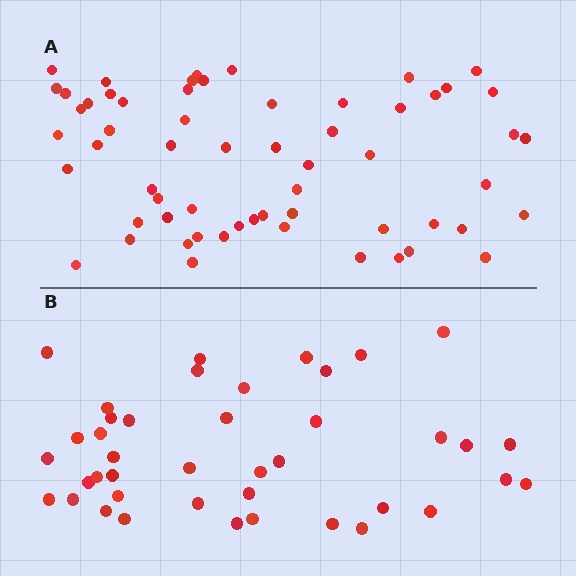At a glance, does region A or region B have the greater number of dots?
Region A (the top region) has more dots.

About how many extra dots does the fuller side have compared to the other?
Region A has approximately 20 more dots than region B.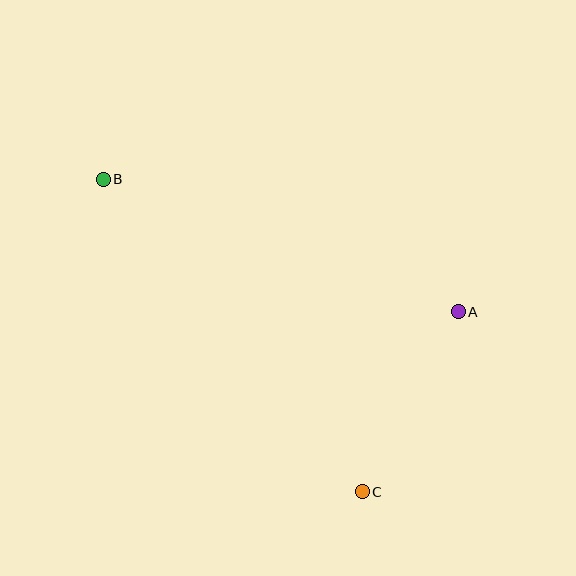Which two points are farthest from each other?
Points B and C are farthest from each other.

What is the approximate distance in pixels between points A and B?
The distance between A and B is approximately 379 pixels.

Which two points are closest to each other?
Points A and C are closest to each other.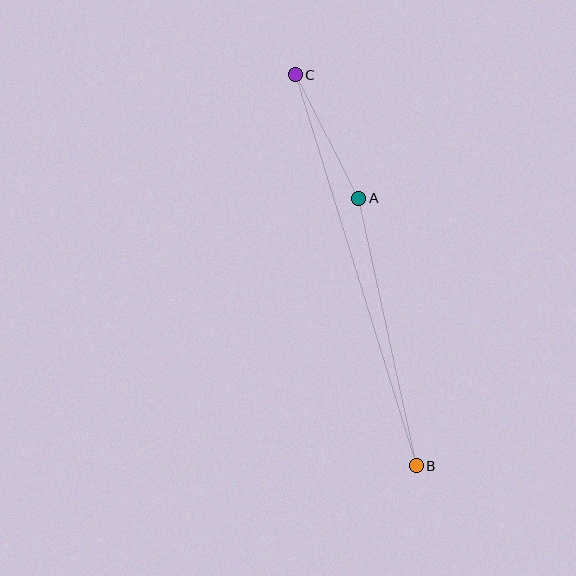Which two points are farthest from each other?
Points B and C are farthest from each other.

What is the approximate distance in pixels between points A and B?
The distance between A and B is approximately 274 pixels.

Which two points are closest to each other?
Points A and C are closest to each other.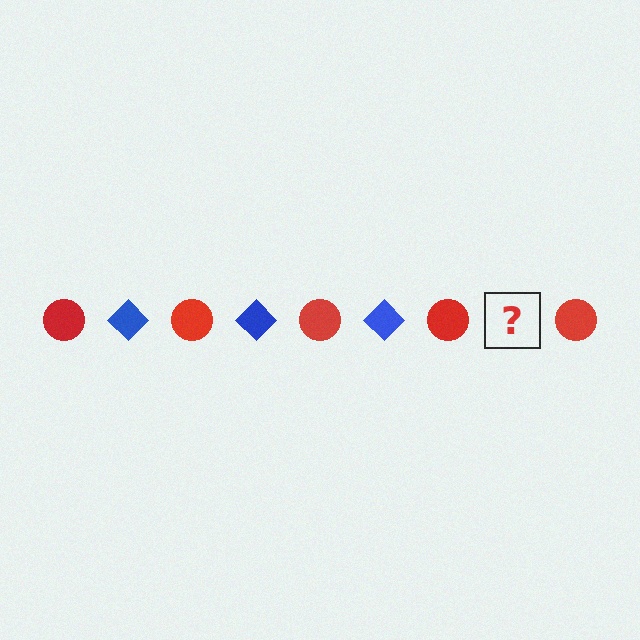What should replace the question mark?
The question mark should be replaced with a blue diamond.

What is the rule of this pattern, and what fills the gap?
The rule is that the pattern alternates between red circle and blue diamond. The gap should be filled with a blue diamond.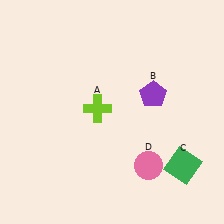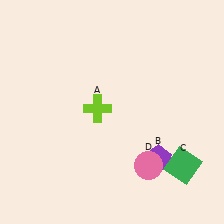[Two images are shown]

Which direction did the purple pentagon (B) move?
The purple pentagon (B) moved down.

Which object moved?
The purple pentagon (B) moved down.